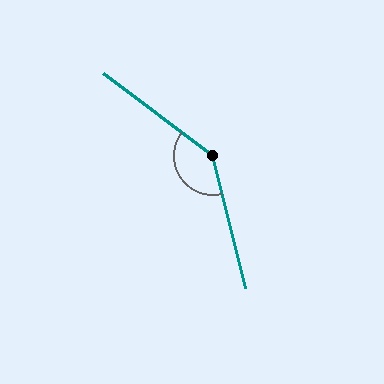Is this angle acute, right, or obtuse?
It is obtuse.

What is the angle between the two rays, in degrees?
Approximately 141 degrees.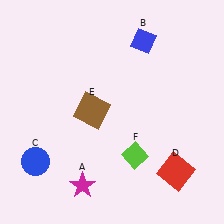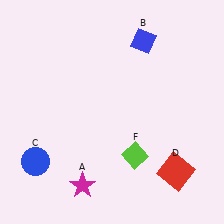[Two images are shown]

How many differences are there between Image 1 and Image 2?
There is 1 difference between the two images.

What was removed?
The brown square (E) was removed in Image 2.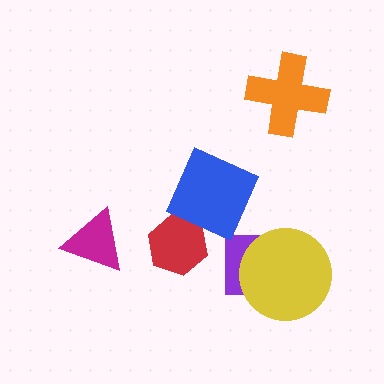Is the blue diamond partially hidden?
No, no other shape covers it.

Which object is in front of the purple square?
The yellow circle is in front of the purple square.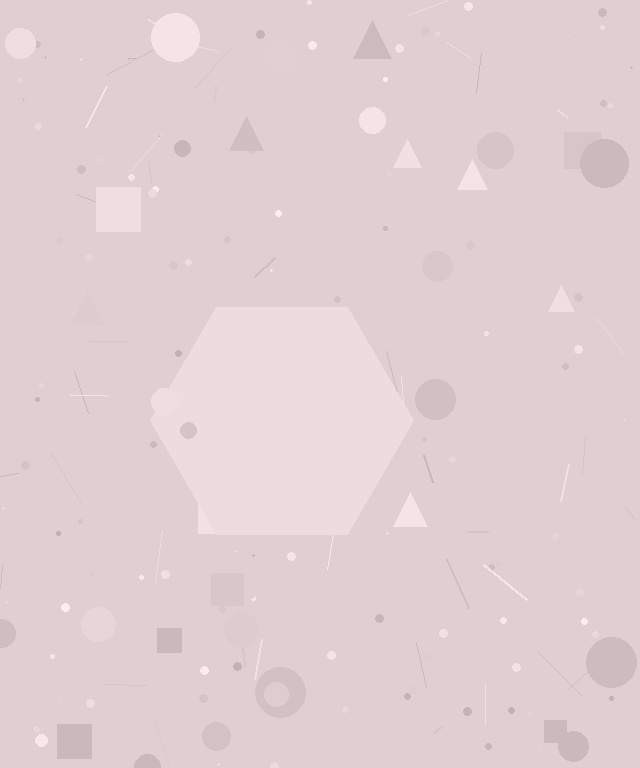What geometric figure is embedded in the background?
A hexagon is embedded in the background.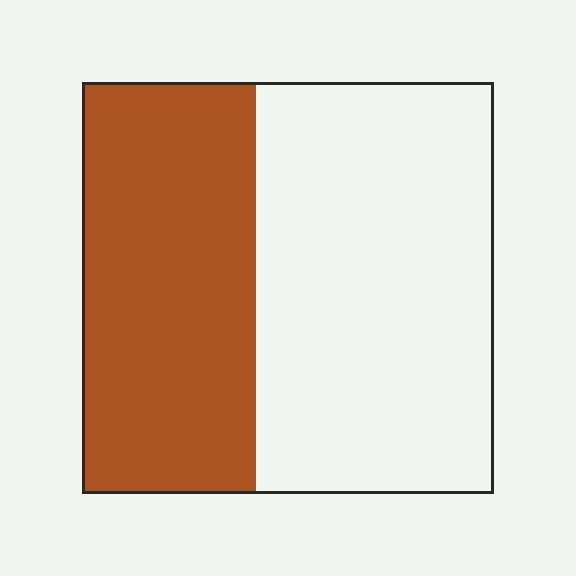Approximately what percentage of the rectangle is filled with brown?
Approximately 40%.